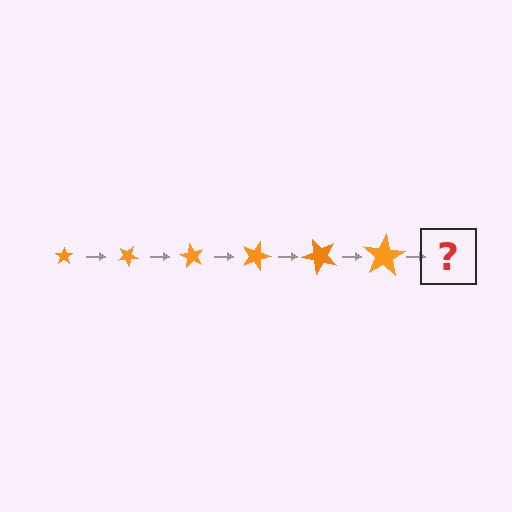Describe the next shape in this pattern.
It should be a star, larger than the previous one and rotated 180 degrees from the start.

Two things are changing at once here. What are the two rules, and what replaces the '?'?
The two rules are that the star grows larger each step and it rotates 30 degrees each step. The '?' should be a star, larger than the previous one and rotated 180 degrees from the start.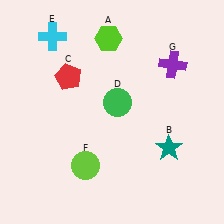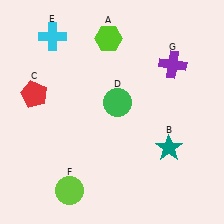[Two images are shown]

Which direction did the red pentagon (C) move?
The red pentagon (C) moved left.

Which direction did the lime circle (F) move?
The lime circle (F) moved down.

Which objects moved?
The objects that moved are: the red pentagon (C), the lime circle (F).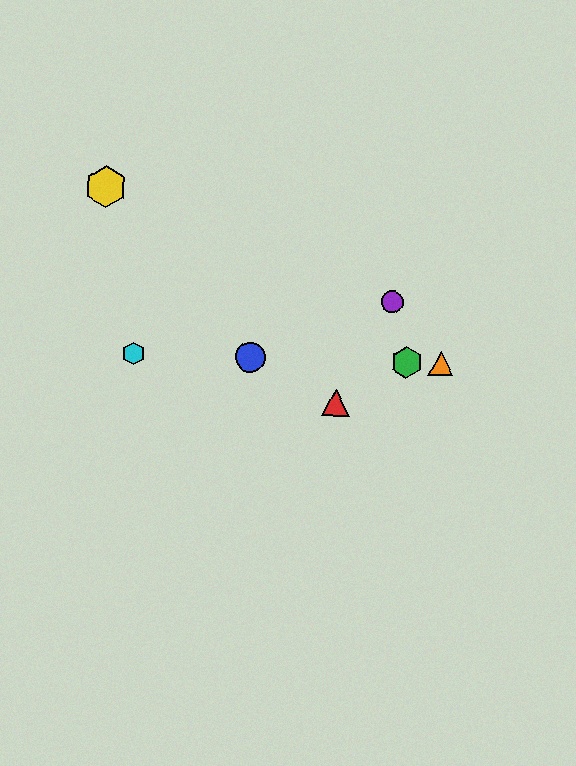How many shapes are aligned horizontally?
4 shapes (the blue circle, the green hexagon, the orange triangle, the cyan hexagon) are aligned horizontally.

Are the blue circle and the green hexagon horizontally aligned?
Yes, both are at y≈357.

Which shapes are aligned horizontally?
The blue circle, the green hexagon, the orange triangle, the cyan hexagon are aligned horizontally.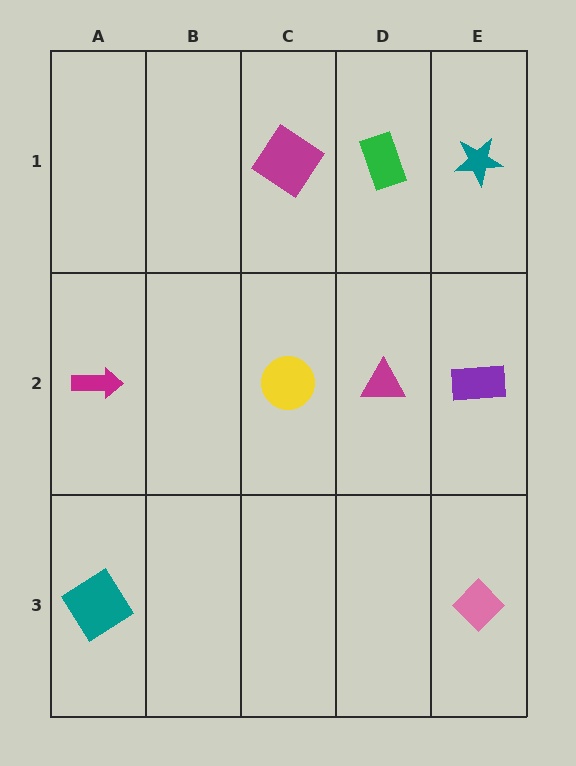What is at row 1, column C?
A magenta diamond.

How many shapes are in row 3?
2 shapes.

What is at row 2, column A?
A magenta arrow.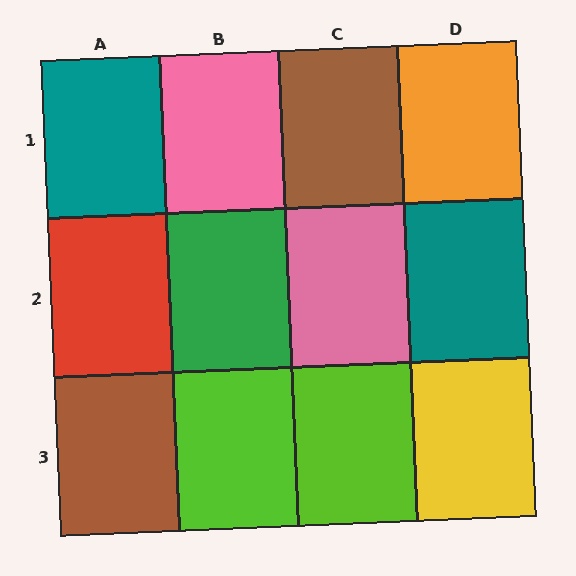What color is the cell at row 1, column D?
Orange.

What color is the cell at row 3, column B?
Lime.